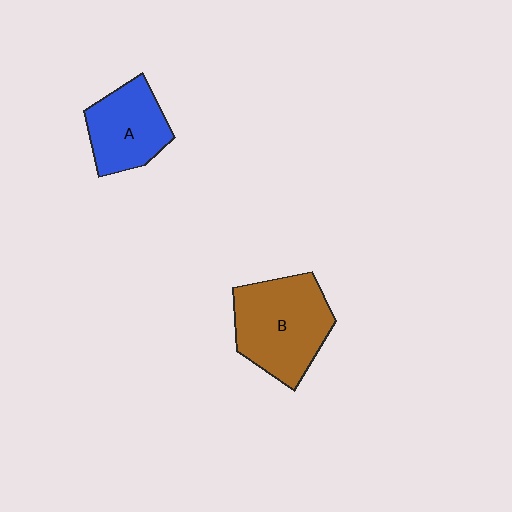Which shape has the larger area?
Shape B (brown).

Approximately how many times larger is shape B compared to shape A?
Approximately 1.4 times.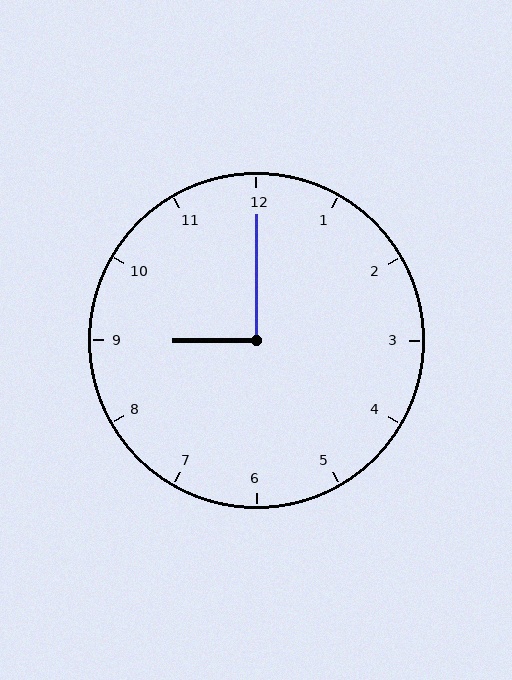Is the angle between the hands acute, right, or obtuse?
It is right.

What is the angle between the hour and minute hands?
Approximately 90 degrees.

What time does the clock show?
9:00.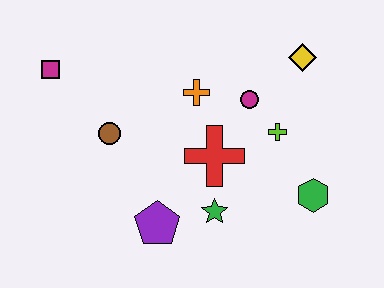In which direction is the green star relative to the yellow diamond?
The green star is below the yellow diamond.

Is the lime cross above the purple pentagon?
Yes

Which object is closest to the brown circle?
The magenta square is closest to the brown circle.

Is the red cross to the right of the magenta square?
Yes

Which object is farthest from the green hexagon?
The magenta square is farthest from the green hexagon.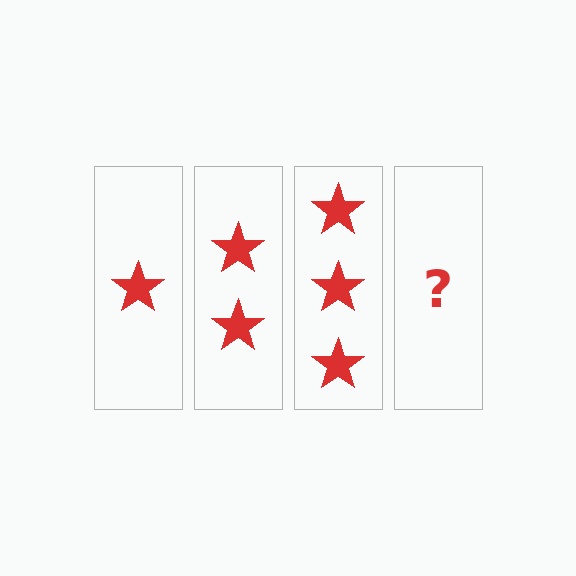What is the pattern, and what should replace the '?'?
The pattern is that each step adds one more star. The '?' should be 4 stars.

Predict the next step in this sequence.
The next step is 4 stars.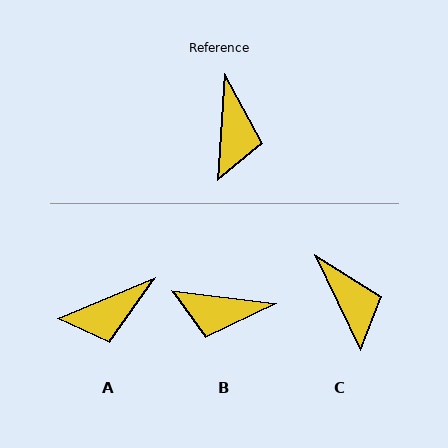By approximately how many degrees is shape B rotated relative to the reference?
Approximately 93 degrees clockwise.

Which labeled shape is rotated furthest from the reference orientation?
B, about 93 degrees away.